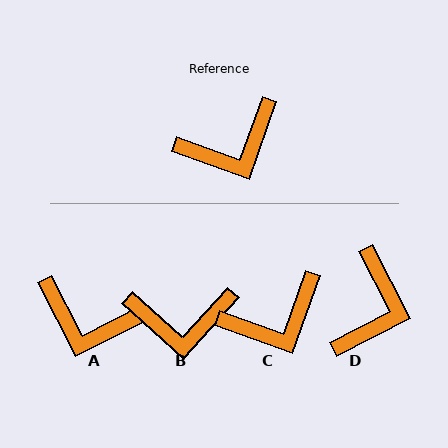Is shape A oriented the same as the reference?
No, it is off by about 44 degrees.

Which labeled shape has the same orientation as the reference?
C.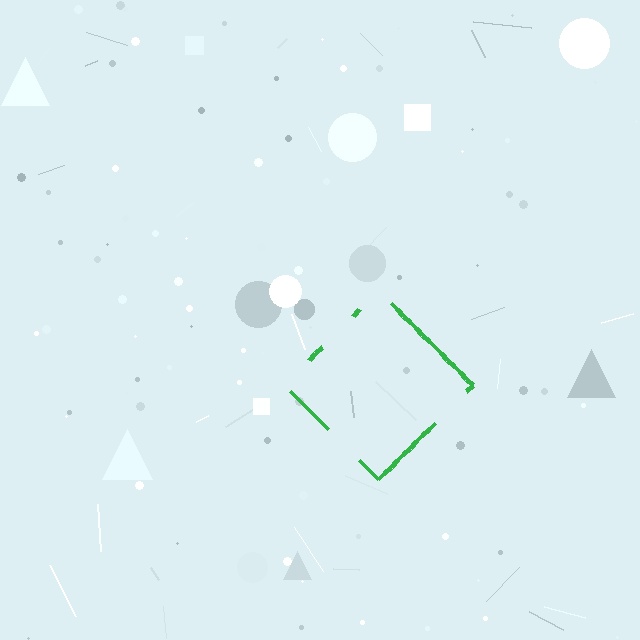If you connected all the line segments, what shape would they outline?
They would outline a diamond.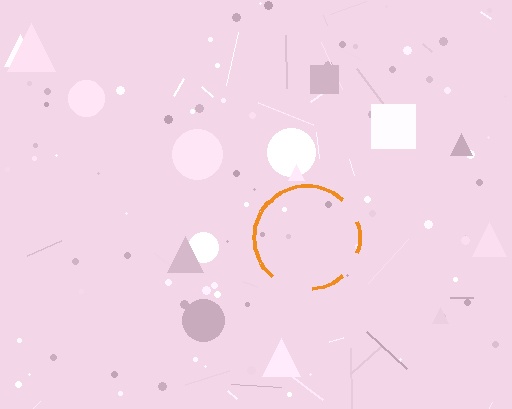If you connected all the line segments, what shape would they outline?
They would outline a circle.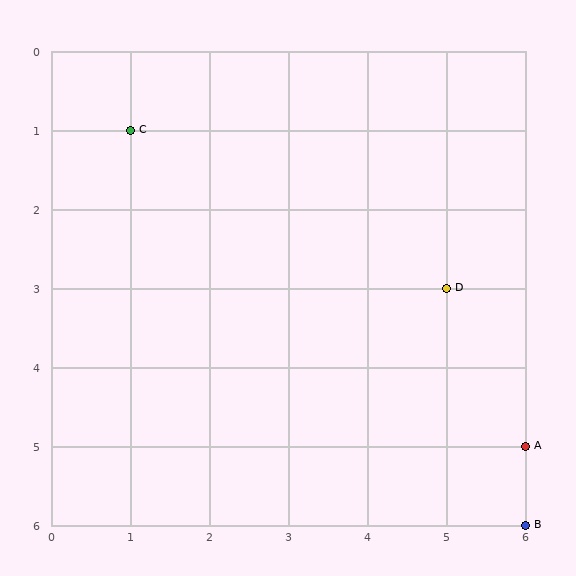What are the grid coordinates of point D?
Point D is at grid coordinates (5, 3).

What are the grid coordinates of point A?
Point A is at grid coordinates (6, 5).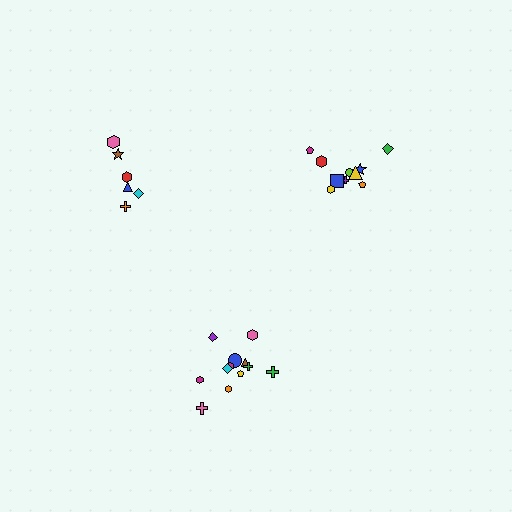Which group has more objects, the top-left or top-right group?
The top-right group.